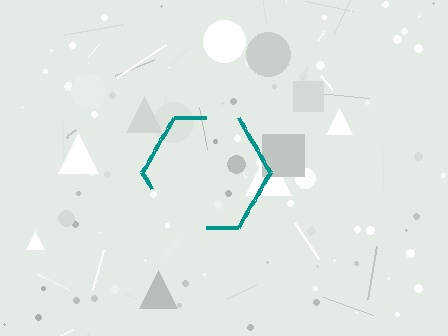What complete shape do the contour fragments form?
The contour fragments form a hexagon.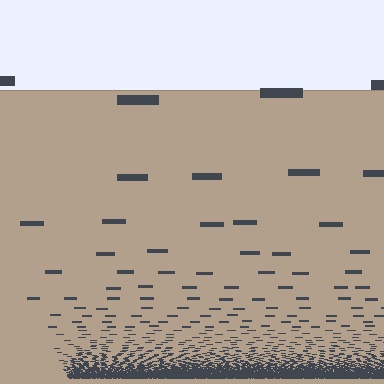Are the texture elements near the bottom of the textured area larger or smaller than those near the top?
Smaller. The gradient is inverted — elements near the bottom are smaller and denser.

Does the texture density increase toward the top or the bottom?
Density increases toward the bottom.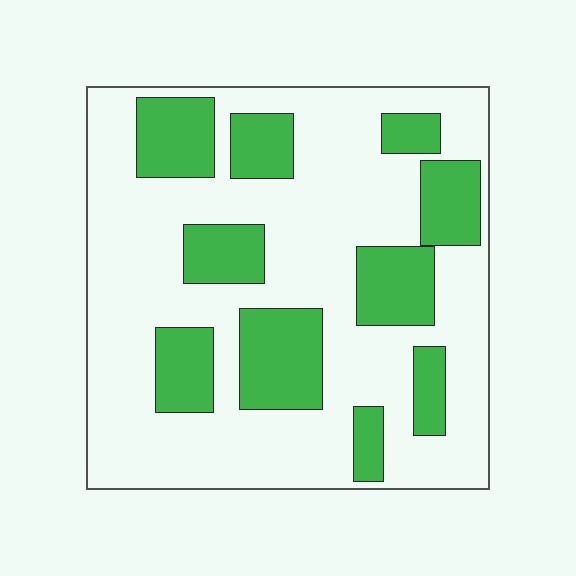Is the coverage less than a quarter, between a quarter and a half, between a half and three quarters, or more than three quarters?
Between a quarter and a half.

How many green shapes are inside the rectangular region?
10.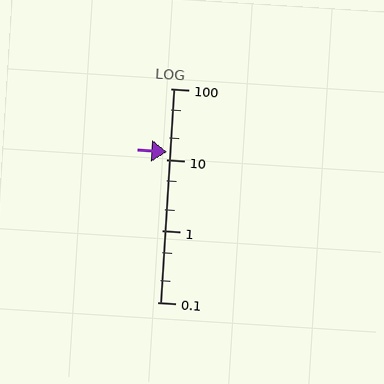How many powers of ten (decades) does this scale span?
The scale spans 3 decades, from 0.1 to 100.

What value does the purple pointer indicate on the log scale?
The pointer indicates approximately 13.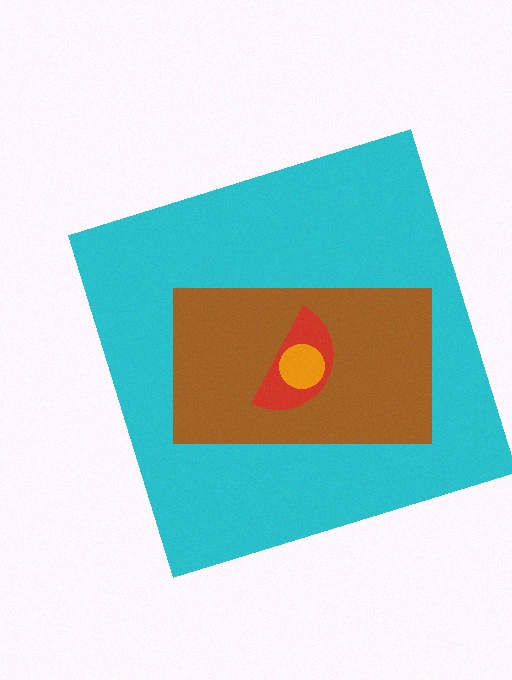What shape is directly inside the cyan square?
The brown rectangle.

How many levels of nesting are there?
4.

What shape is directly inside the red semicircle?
The orange circle.